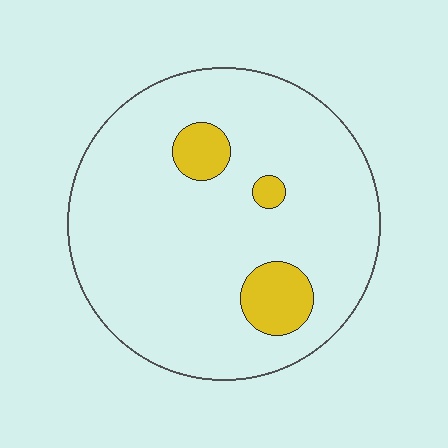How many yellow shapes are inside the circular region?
3.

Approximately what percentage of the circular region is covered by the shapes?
Approximately 10%.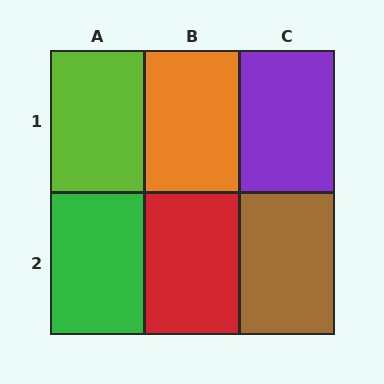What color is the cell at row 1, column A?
Lime.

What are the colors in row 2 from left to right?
Green, red, brown.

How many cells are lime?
1 cell is lime.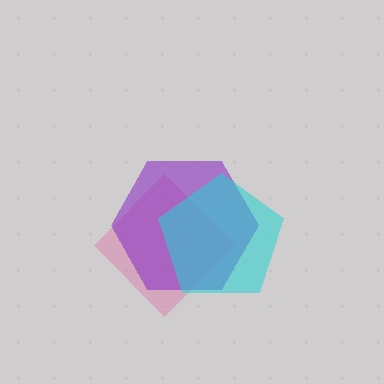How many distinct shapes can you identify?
There are 3 distinct shapes: a pink diamond, a purple hexagon, a cyan pentagon.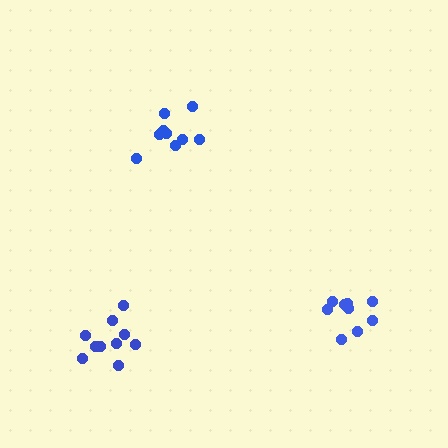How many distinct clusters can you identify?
There are 3 distinct clusters.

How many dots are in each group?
Group 1: 10 dots, Group 2: 9 dots, Group 3: 9 dots (28 total).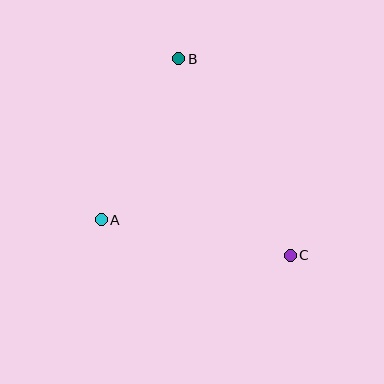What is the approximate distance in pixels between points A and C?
The distance between A and C is approximately 192 pixels.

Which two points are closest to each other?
Points A and B are closest to each other.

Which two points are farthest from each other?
Points B and C are farthest from each other.